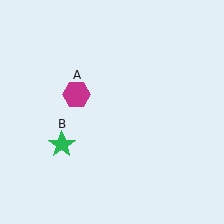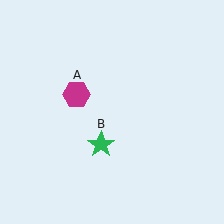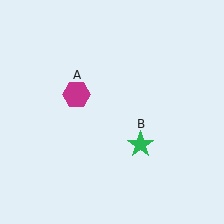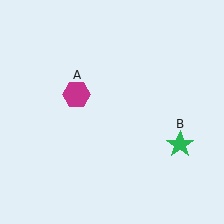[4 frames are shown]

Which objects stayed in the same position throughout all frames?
Magenta hexagon (object A) remained stationary.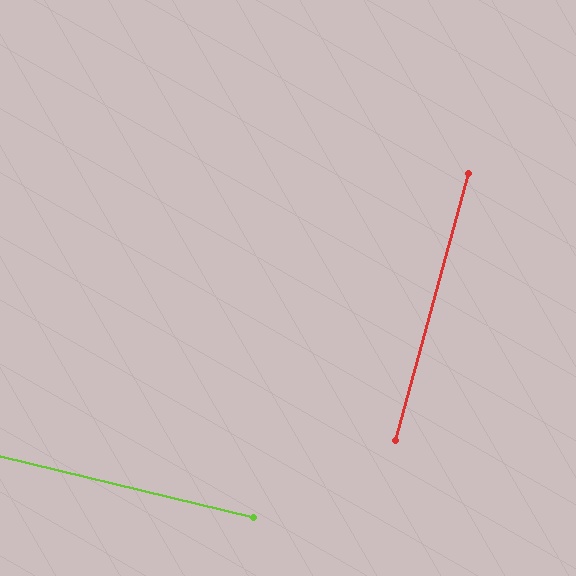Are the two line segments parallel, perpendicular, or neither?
Perpendicular — they meet at approximately 88°.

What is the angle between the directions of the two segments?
Approximately 88 degrees.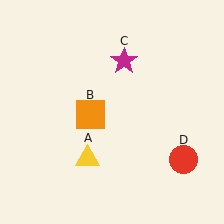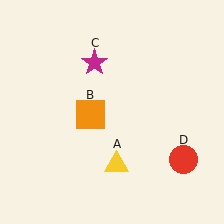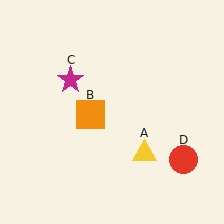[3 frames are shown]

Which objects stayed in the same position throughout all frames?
Orange square (object B) and red circle (object D) remained stationary.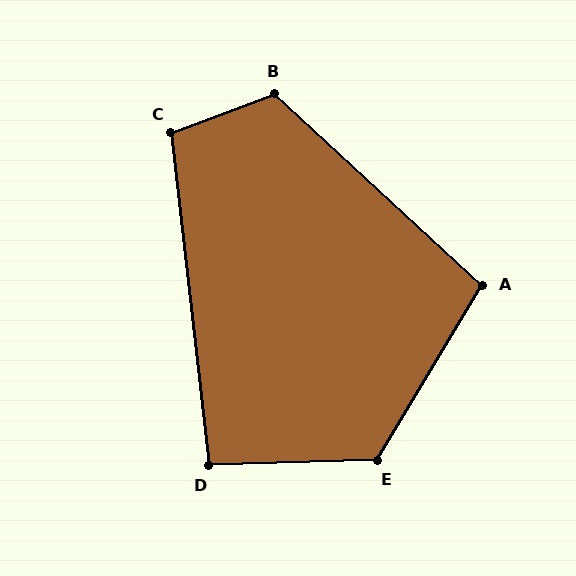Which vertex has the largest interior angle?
E, at approximately 123 degrees.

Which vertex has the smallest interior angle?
D, at approximately 95 degrees.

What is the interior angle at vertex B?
Approximately 117 degrees (obtuse).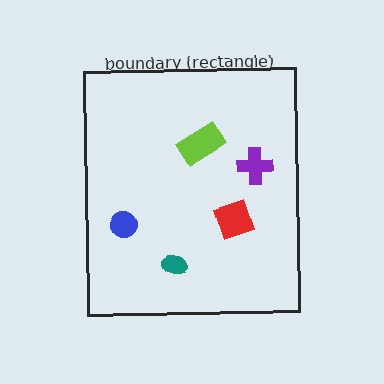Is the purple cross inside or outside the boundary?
Inside.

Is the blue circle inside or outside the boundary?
Inside.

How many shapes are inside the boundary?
5 inside, 0 outside.